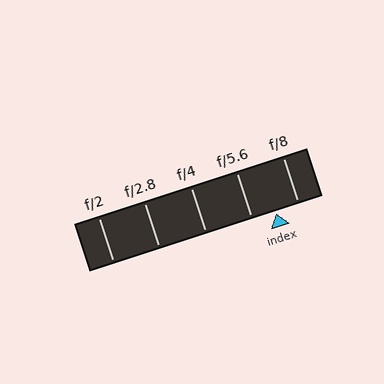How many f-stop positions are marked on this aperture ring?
There are 5 f-stop positions marked.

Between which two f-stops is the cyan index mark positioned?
The index mark is between f/5.6 and f/8.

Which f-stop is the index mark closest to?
The index mark is closest to f/8.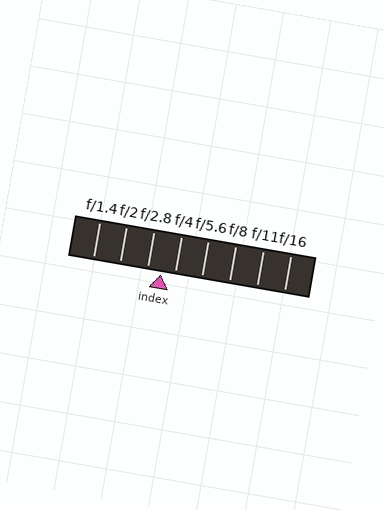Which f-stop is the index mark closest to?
The index mark is closest to f/2.8.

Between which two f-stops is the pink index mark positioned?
The index mark is between f/2.8 and f/4.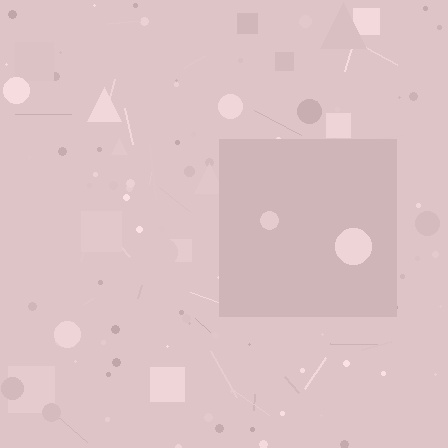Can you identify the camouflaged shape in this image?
The camouflaged shape is a square.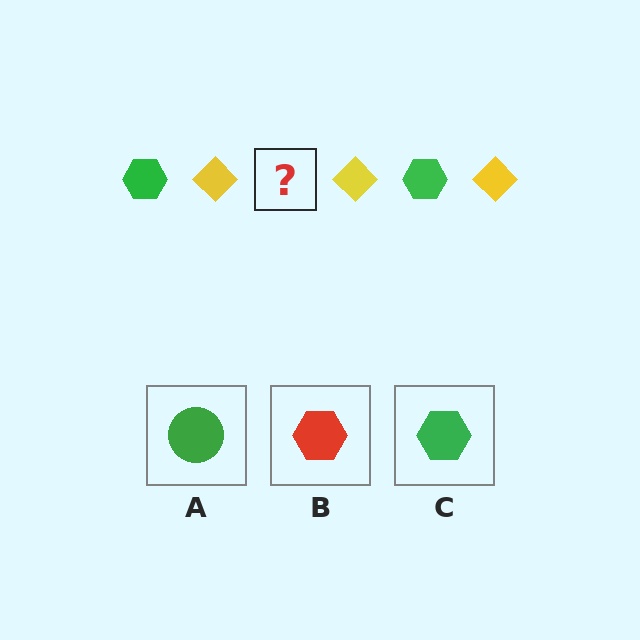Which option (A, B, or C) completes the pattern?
C.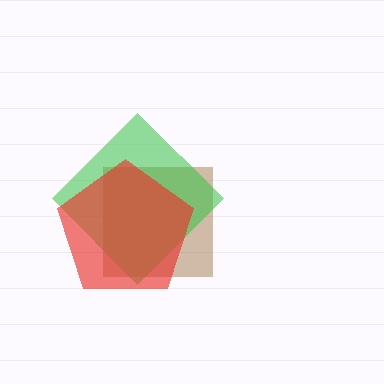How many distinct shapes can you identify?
There are 3 distinct shapes: a brown square, a green diamond, a red pentagon.